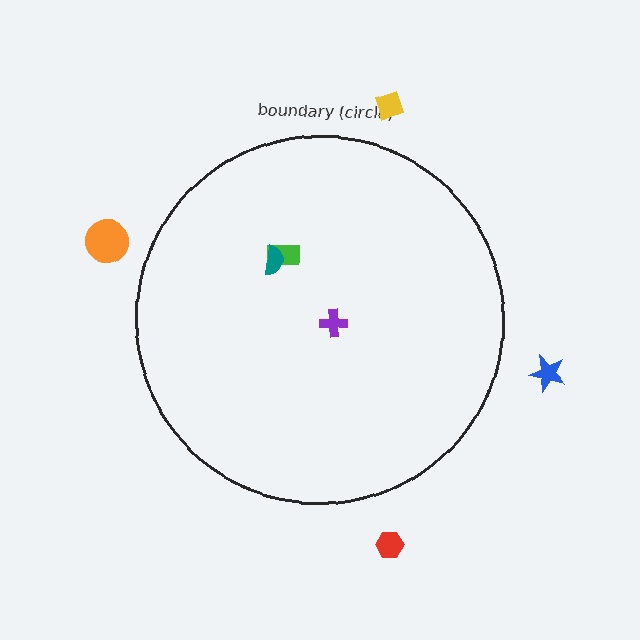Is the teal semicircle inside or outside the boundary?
Inside.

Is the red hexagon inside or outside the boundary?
Outside.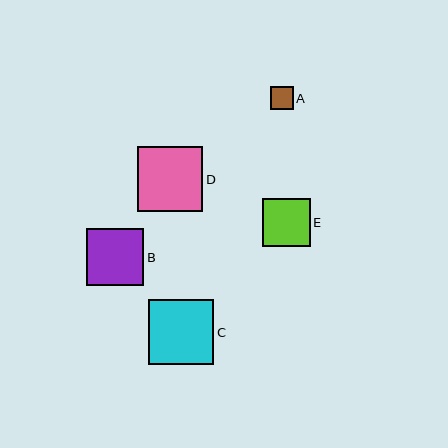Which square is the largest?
Square D is the largest with a size of approximately 65 pixels.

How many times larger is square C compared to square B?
Square C is approximately 1.1 times the size of square B.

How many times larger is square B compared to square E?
Square B is approximately 1.2 times the size of square E.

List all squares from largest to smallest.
From largest to smallest: D, C, B, E, A.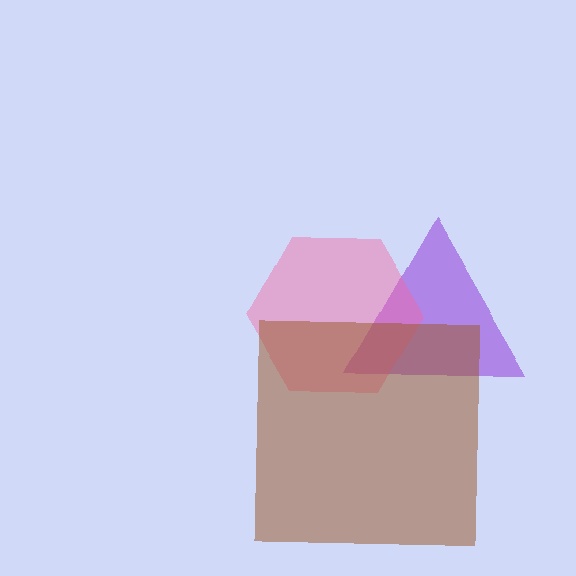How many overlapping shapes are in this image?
There are 3 overlapping shapes in the image.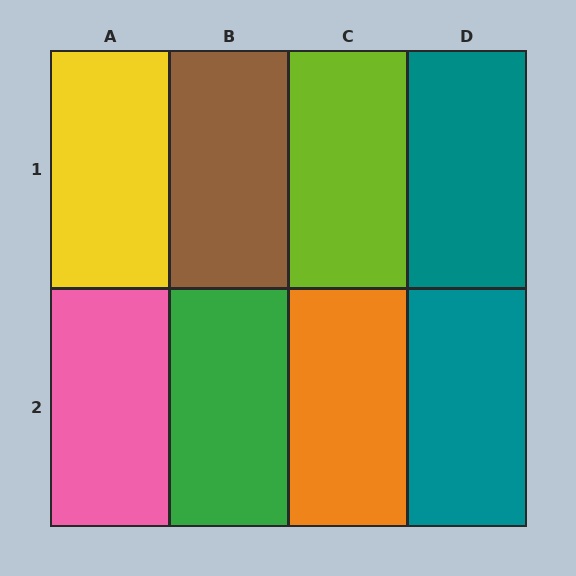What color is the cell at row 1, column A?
Yellow.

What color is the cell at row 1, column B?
Brown.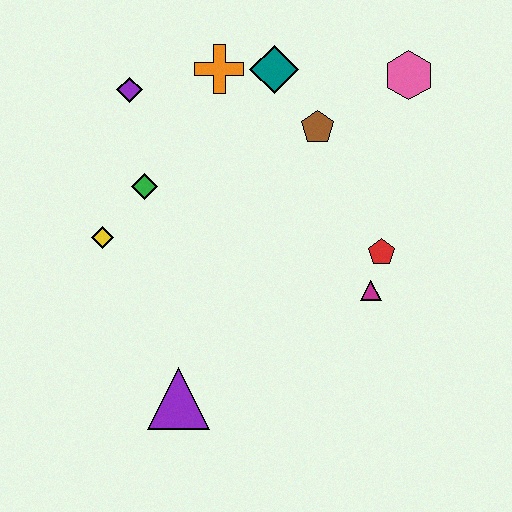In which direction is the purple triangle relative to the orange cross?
The purple triangle is below the orange cross.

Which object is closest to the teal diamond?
The orange cross is closest to the teal diamond.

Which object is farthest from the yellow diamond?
The pink hexagon is farthest from the yellow diamond.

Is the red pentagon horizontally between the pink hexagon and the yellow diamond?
Yes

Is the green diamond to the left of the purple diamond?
No